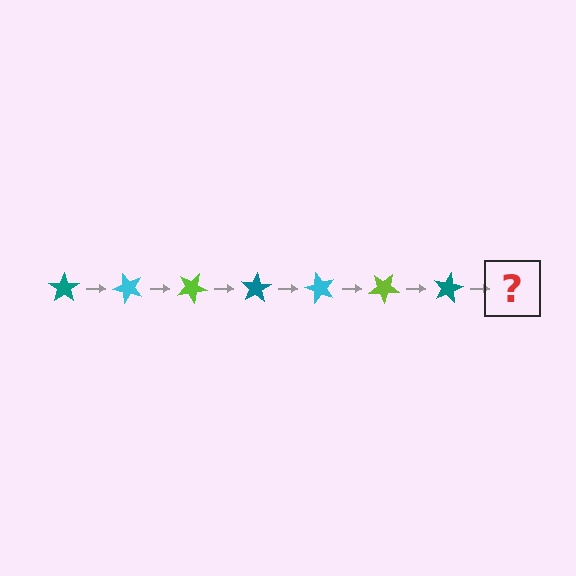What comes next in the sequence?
The next element should be a cyan star, rotated 350 degrees from the start.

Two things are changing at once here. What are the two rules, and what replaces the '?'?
The two rules are that it rotates 50 degrees each step and the color cycles through teal, cyan, and lime. The '?' should be a cyan star, rotated 350 degrees from the start.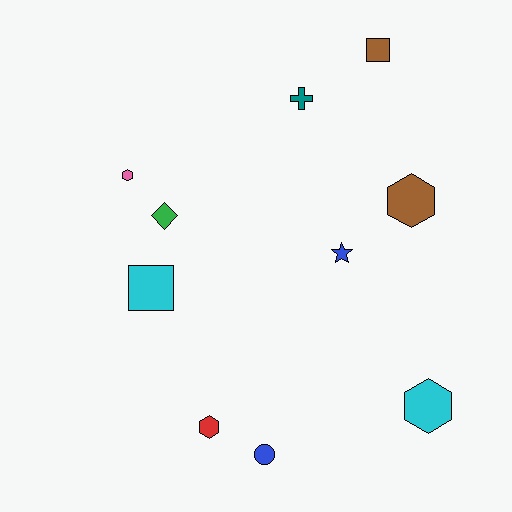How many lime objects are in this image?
There are no lime objects.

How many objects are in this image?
There are 10 objects.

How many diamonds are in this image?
There is 1 diamond.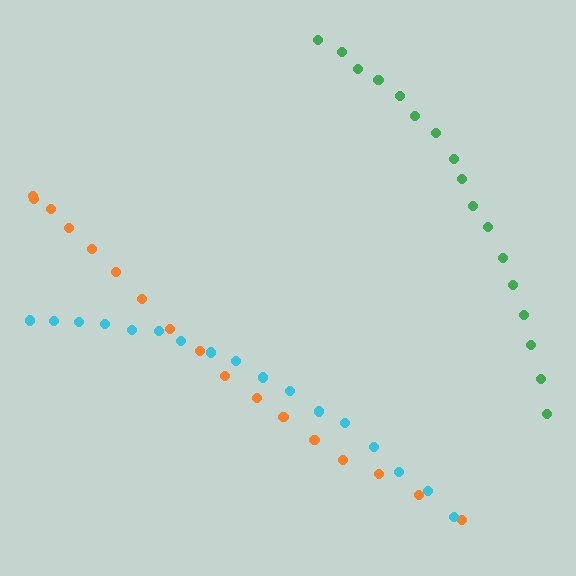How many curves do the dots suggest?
There are 3 distinct paths.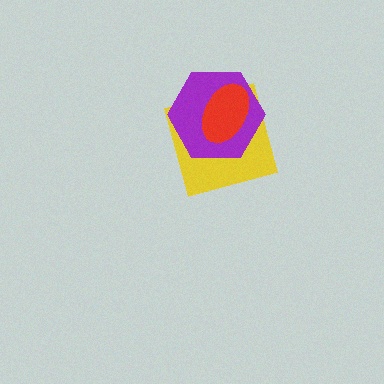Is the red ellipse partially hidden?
No, no other shape covers it.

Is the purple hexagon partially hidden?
Yes, it is partially covered by another shape.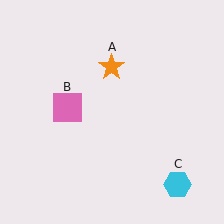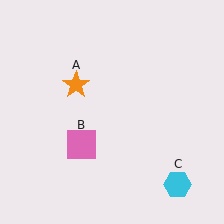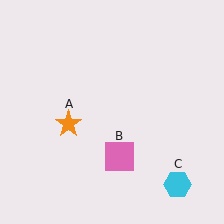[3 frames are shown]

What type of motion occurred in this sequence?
The orange star (object A), pink square (object B) rotated counterclockwise around the center of the scene.